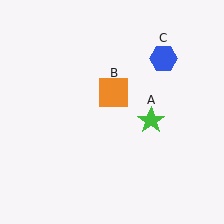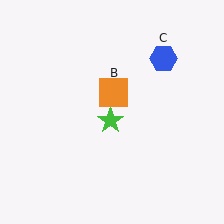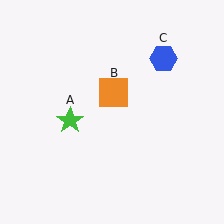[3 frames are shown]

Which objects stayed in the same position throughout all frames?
Orange square (object B) and blue hexagon (object C) remained stationary.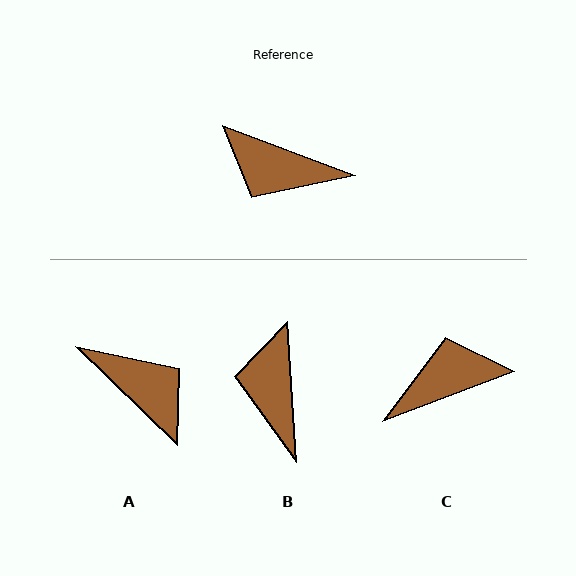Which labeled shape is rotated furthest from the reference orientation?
A, about 156 degrees away.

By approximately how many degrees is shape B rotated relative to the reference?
Approximately 66 degrees clockwise.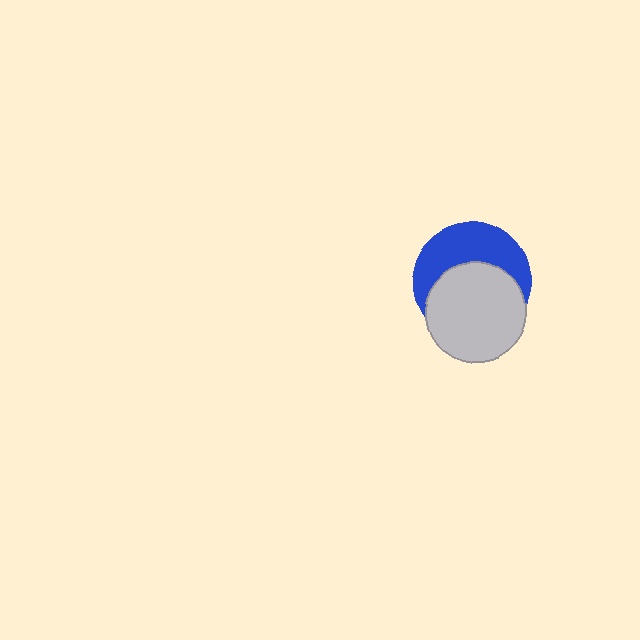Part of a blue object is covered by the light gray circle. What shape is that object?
It is a circle.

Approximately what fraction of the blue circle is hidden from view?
Roughly 55% of the blue circle is hidden behind the light gray circle.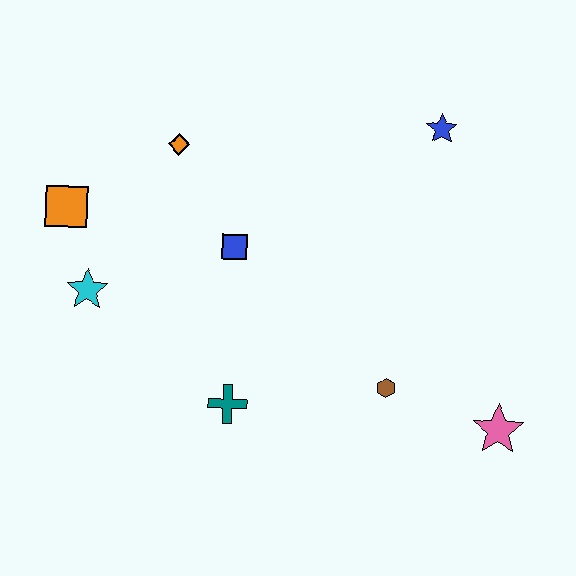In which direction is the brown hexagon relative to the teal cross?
The brown hexagon is to the right of the teal cross.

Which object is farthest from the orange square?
The pink star is farthest from the orange square.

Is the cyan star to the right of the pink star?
No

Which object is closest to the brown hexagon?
The pink star is closest to the brown hexagon.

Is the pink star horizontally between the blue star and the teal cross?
No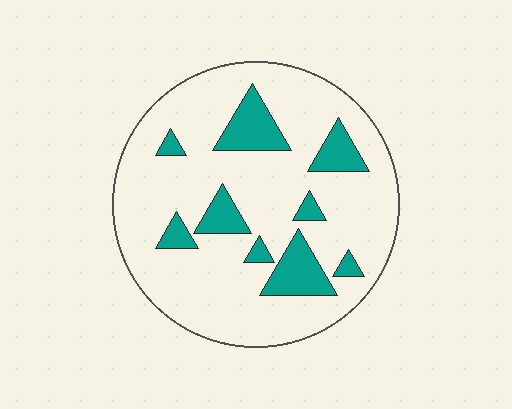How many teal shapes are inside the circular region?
9.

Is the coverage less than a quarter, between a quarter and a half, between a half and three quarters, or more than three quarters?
Less than a quarter.